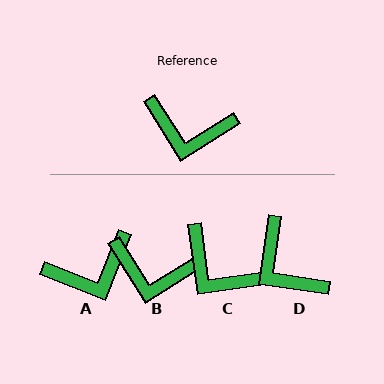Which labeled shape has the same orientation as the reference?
B.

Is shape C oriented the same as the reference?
No, it is off by about 24 degrees.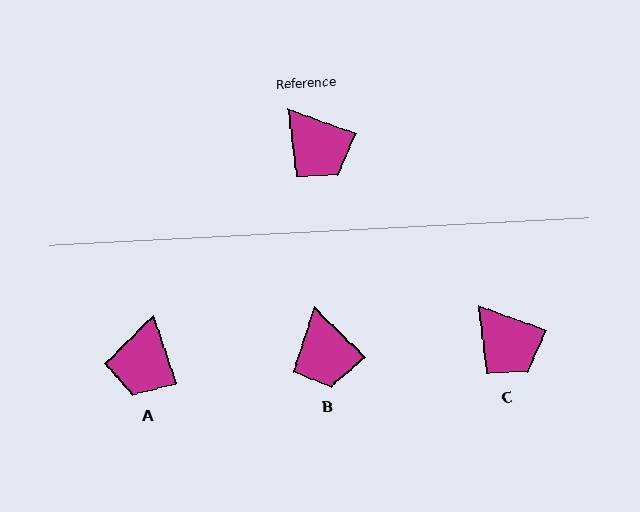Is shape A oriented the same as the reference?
No, it is off by about 52 degrees.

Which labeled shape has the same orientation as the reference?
C.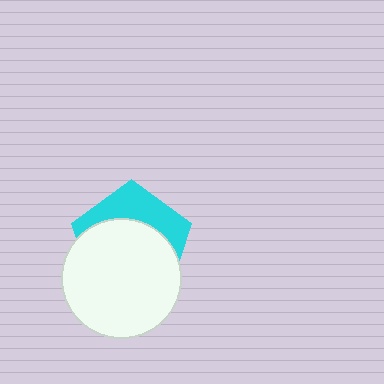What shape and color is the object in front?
The object in front is a white circle.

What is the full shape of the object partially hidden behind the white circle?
The partially hidden object is a cyan pentagon.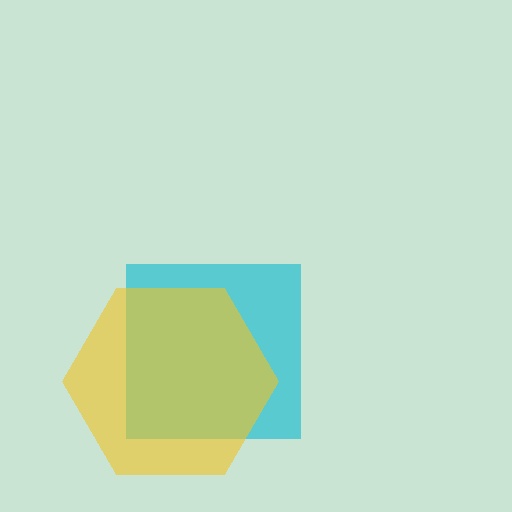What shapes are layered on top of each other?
The layered shapes are: a cyan square, a yellow hexagon.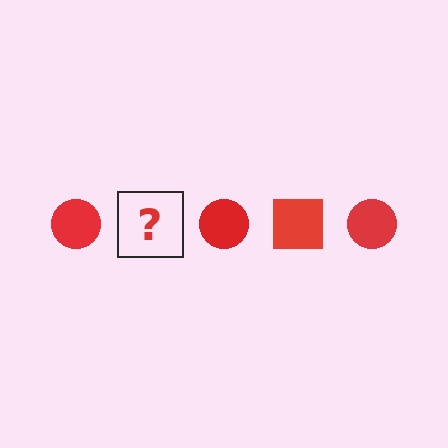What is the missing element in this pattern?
The missing element is a red square.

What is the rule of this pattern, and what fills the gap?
The rule is that the pattern cycles through circle, square shapes in red. The gap should be filled with a red square.